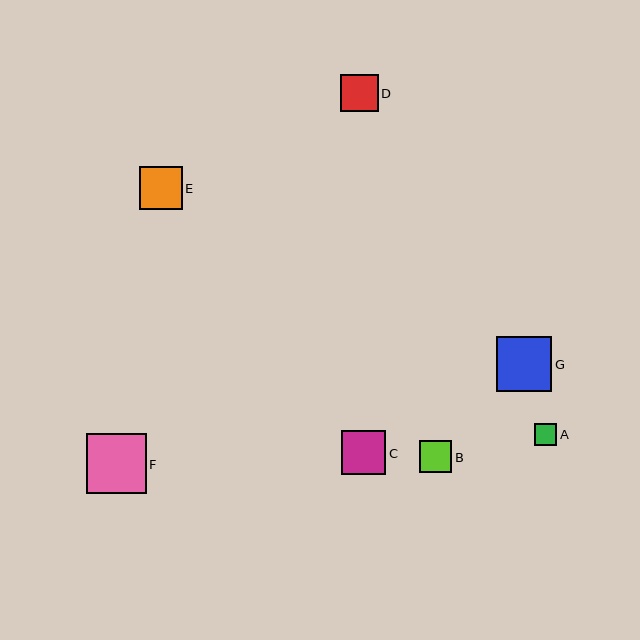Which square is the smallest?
Square A is the smallest with a size of approximately 22 pixels.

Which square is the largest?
Square F is the largest with a size of approximately 60 pixels.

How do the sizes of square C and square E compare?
Square C and square E are approximately the same size.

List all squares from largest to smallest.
From largest to smallest: F, G, C, E, D, B, A.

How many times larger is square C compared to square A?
Square C is approximately 2.0 times the size of square A.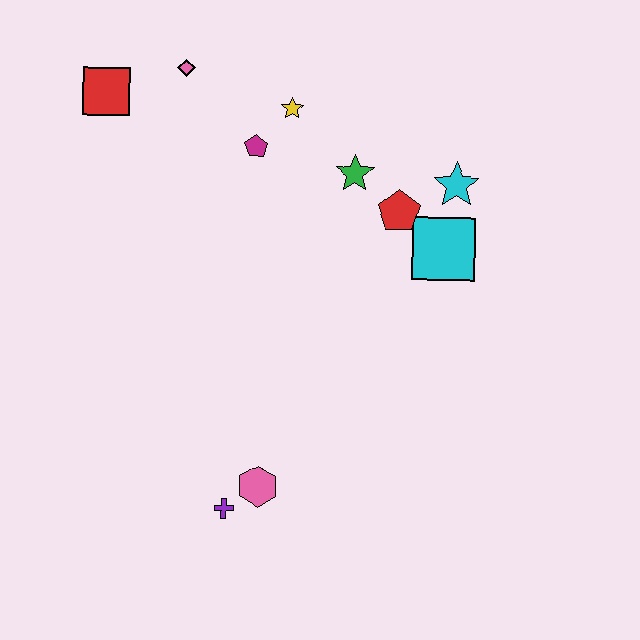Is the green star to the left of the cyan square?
Yes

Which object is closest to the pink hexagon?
The purple cross is closest to the pink hexagon.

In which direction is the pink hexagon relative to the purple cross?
The pink hexagon is to the right of the purple cross.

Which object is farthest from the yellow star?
The purple cross is farthest from the yellow star.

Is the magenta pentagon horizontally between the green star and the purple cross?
Yes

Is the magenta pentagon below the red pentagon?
No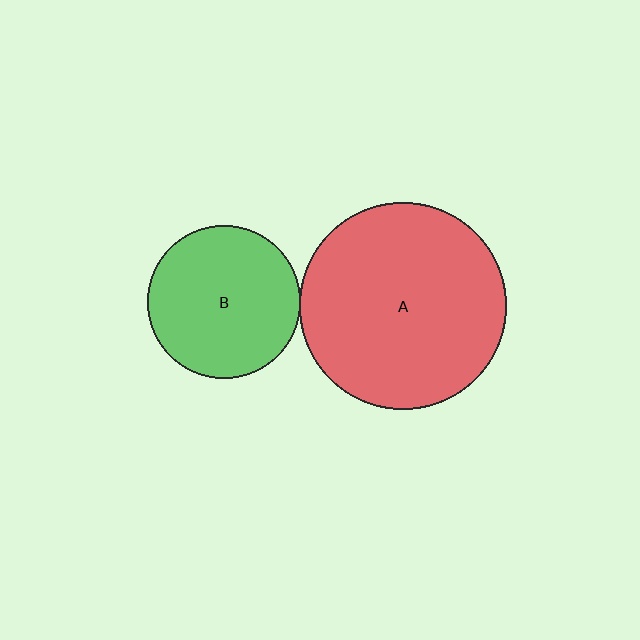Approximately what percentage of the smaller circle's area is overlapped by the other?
Approximately 5%.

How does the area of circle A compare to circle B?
Approximately 1.8 times.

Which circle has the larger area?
Circle A (red).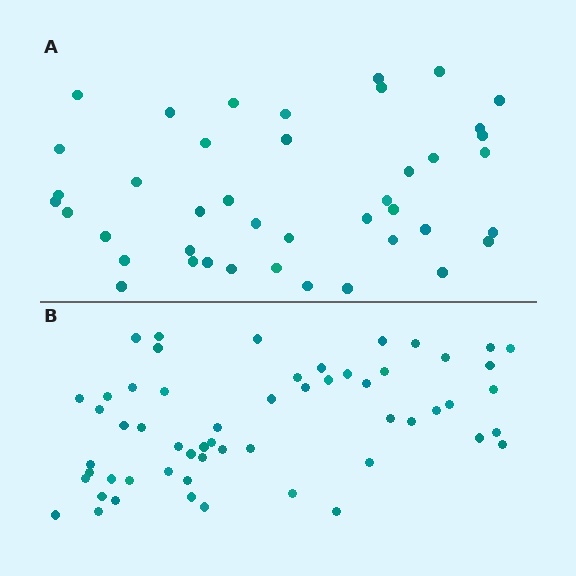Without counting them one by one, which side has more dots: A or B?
Region B (the bottom region) has more dots.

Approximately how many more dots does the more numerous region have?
Region B has approximately 15 more dots than region A.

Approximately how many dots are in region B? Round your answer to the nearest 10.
About 60 dots. (The exact count is 57, which rounds to 60.)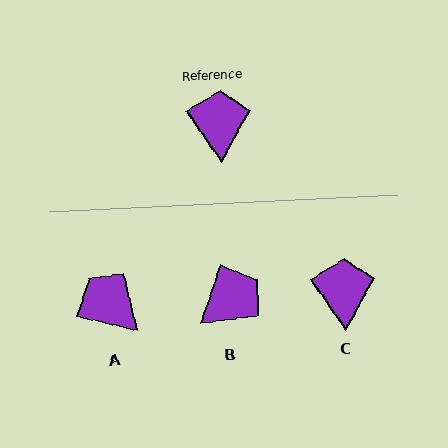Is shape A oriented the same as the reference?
No, it is off by about 42 degrees.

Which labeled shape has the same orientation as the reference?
C.